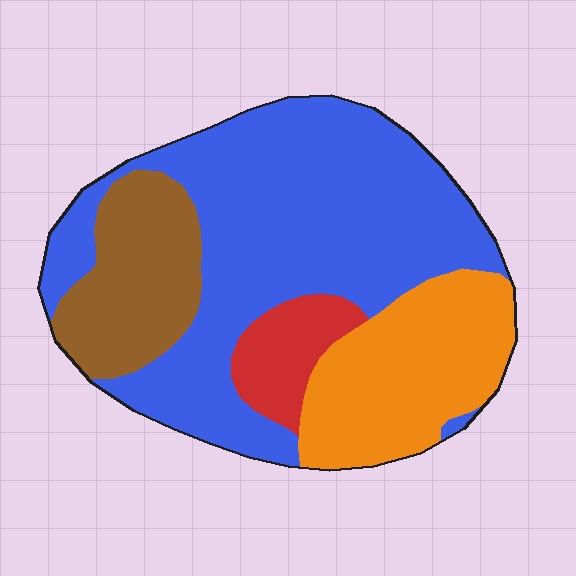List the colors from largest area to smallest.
From largest to smallest: blue, orange, brown, red.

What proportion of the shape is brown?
Brown covers around 15% of the shape.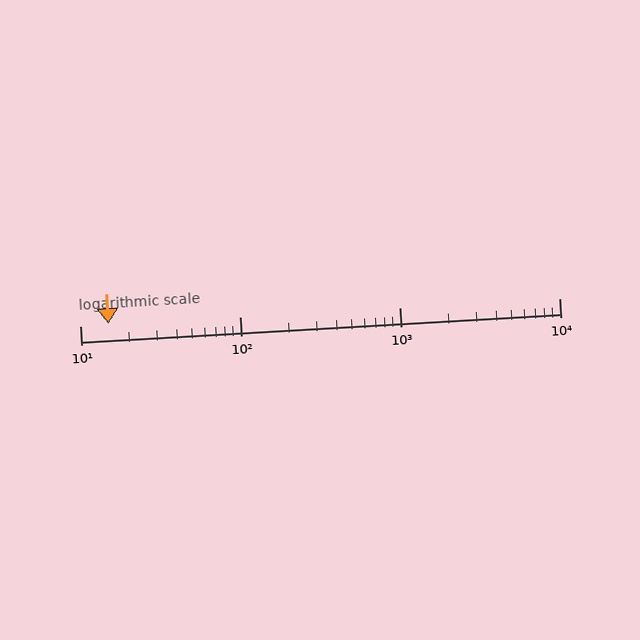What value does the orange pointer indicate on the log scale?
The pointer indicates approximately 15.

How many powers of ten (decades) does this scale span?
The scale spans 3 decades, from 10 to 10000.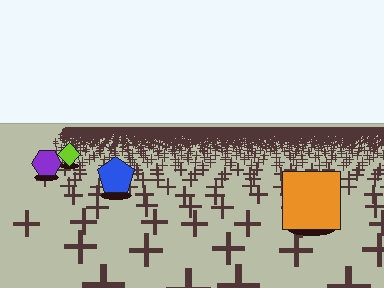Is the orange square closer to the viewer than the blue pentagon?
Yes. The orange square is closer — you can tell from the texture gradient: the ground texture is coarser near it.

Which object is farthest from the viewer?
The lime diamond is farthest from the viewer. It appears smaller and the ground texture around it is denser.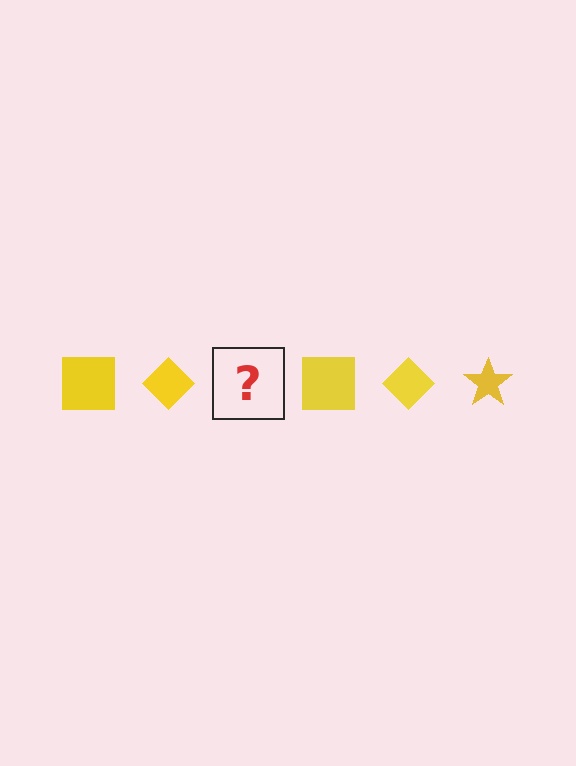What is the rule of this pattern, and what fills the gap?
The rule is that the pattern cycles through square, diamond, star shapes in yellow. The gap should be filled with a yellow star.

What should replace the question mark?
The question mark should be replaced with a yellow star.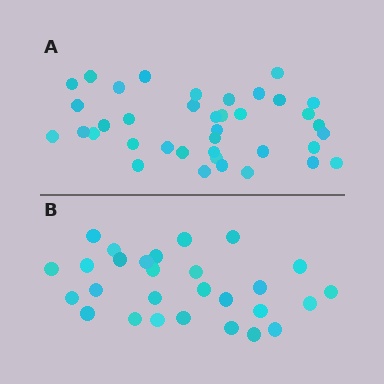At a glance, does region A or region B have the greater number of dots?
Region A (the top region) has more dots.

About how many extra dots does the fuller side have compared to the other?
Region A has roughly 10 or so more dots than region B.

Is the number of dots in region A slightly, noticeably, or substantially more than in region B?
Region A has noticeably more, but not dramatically so. The ratio is roughly 1.4 to 1.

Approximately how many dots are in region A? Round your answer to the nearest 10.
About 40 dots. (The exact count is 38, which rounds to 40.)